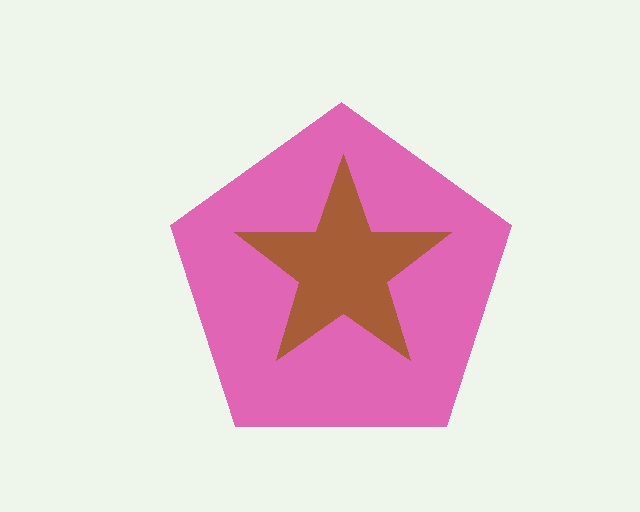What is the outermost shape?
The pink pentagon.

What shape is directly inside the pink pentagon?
The brown star.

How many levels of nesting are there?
2.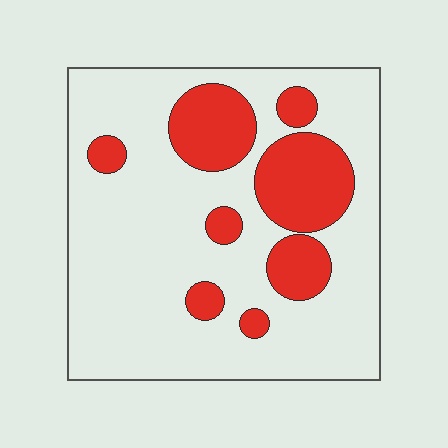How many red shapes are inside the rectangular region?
8.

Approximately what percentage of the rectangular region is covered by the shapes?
Approximately 25%.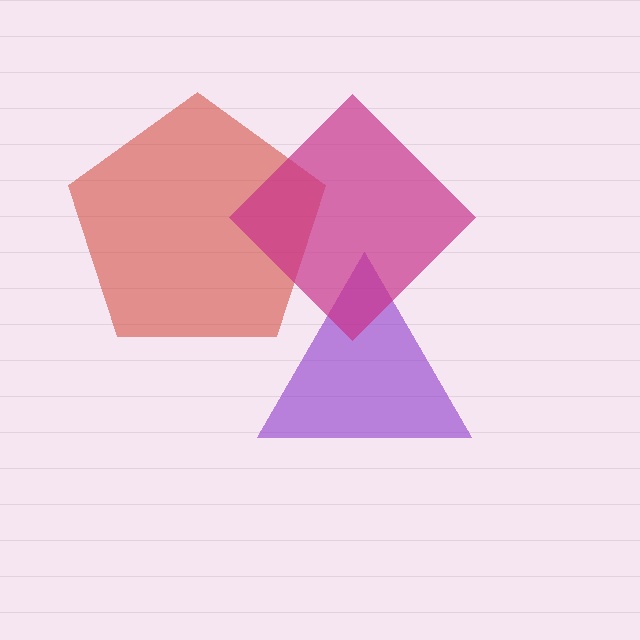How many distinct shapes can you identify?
There are 3 distinct shapes: a purple triangle, a red pentagon, a magenta diamond.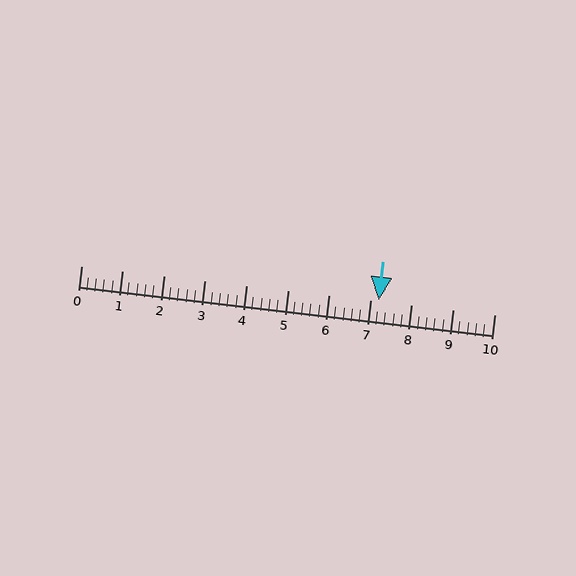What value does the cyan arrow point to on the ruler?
The cyan arrow points to approximately 7.2.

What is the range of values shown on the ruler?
The ruler shows values from 0 to 10.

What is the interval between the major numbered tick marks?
The major tick marks are spaced 1 units apart.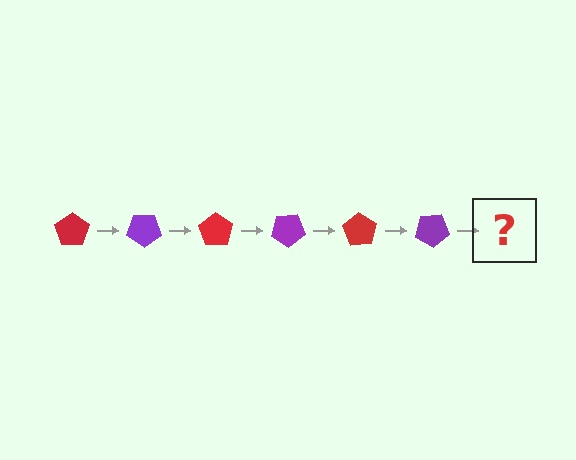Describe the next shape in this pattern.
It should be a red pentagon, rotated 210 degrees from the start.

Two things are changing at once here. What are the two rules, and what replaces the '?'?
The two rules are that it rotates 35 degrees each step and the color cycles through red and purple. The '?' should be a red pentagon, rotated 210 degrees from the start.